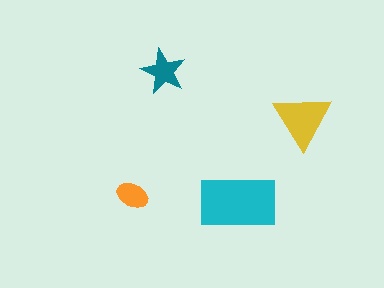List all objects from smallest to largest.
The orange ellipse, the teal star, the yellow triangle, the cyan rectangle.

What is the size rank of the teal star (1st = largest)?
3rd.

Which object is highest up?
The teal star is topmost.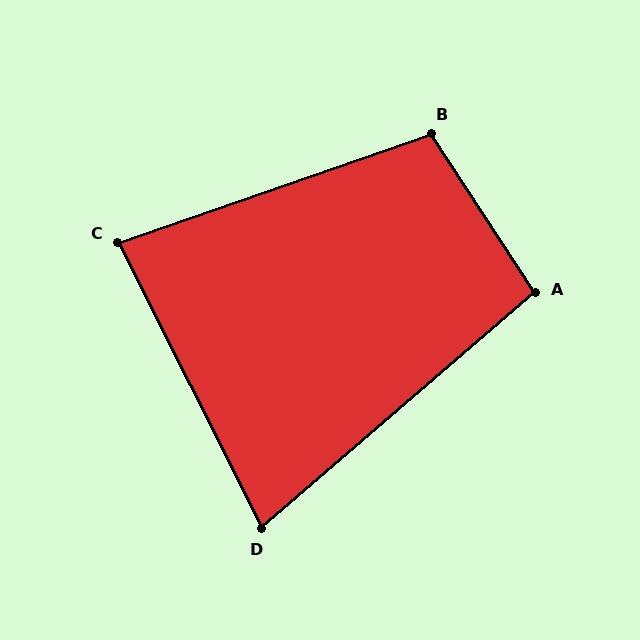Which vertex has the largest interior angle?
B, at approximately 104 degrees.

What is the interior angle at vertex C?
Approximately 82 degrees (acute).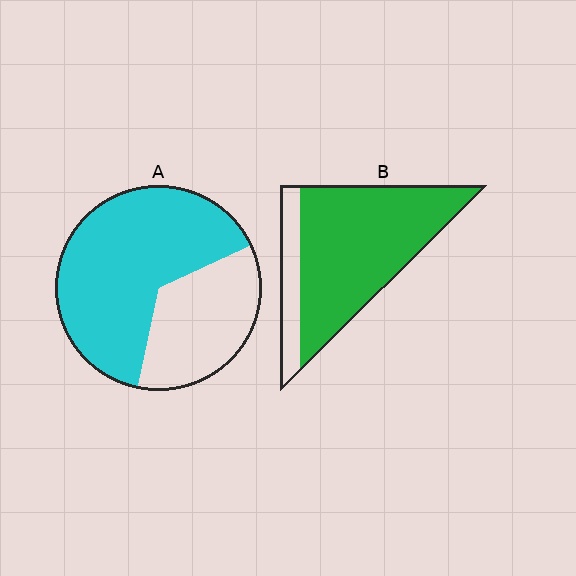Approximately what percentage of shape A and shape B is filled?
A is approximately 65% and B is approximately 80%.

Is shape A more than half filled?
Yes.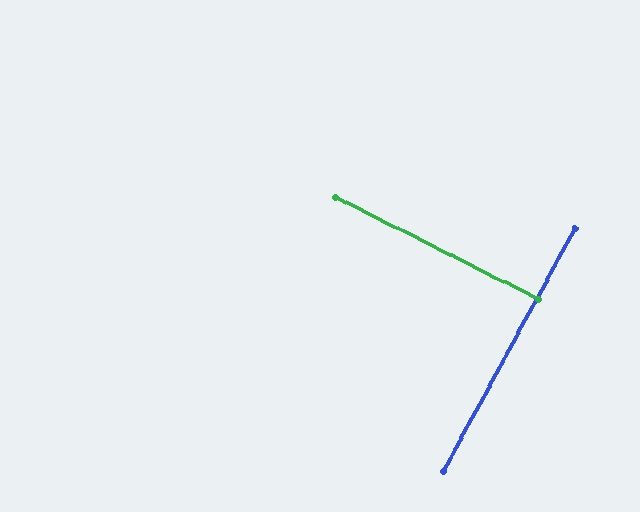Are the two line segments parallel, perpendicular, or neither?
Perpendicular — they meet at approximately 88°.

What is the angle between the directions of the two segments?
Approximately 88 degrees.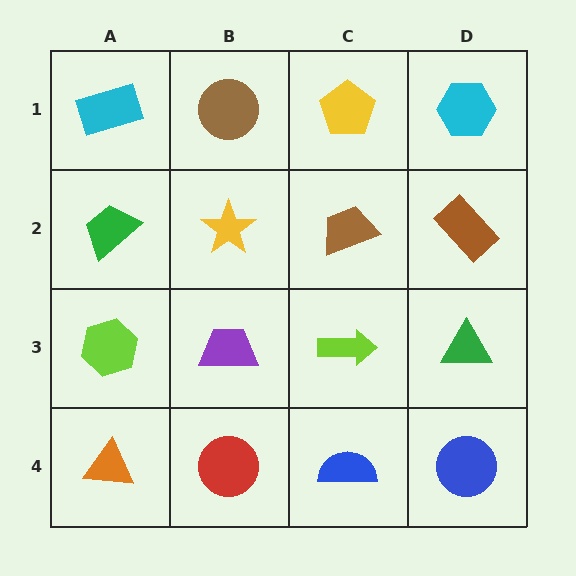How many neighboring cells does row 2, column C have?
4.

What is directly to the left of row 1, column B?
A cyan rectangle.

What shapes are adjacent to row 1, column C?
A brown trapezoid (row 2, column C), a brown circle (row 1, column B), a cyan hexagon (row 1, column D).